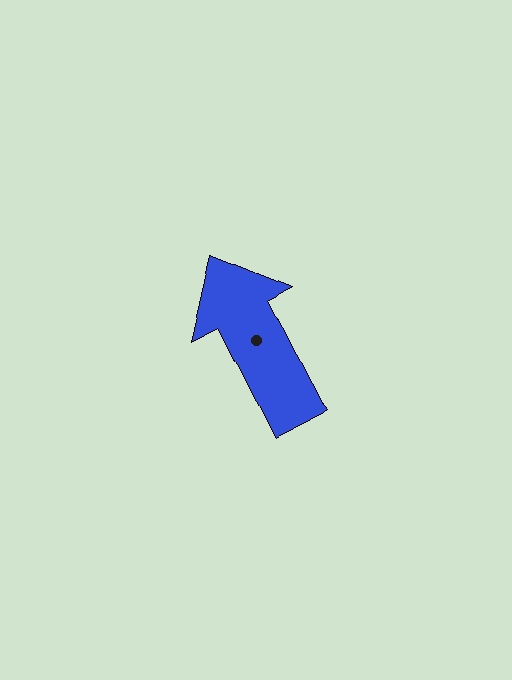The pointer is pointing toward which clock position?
Roughly 11 o'clock.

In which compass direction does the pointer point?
Northwest.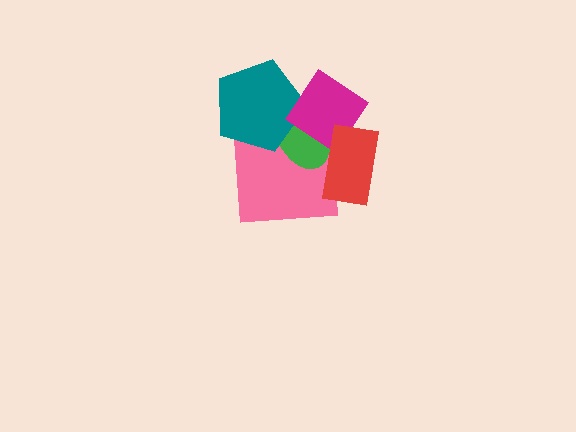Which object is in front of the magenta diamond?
The red rectangle is in front of the magenta diamond.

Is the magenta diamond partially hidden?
Yes, it is partially covered by another shape.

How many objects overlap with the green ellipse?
4 objects overlap with the green ellipse.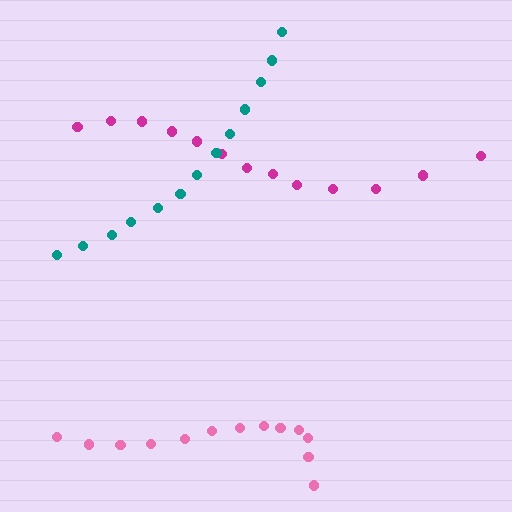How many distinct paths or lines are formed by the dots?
There are 3 distinct paths.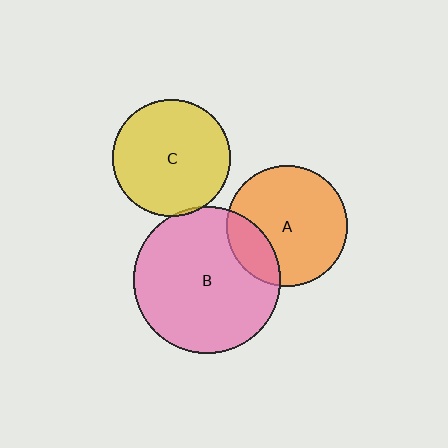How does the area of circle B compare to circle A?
Approximately 1.5 times.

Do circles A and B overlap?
Yes.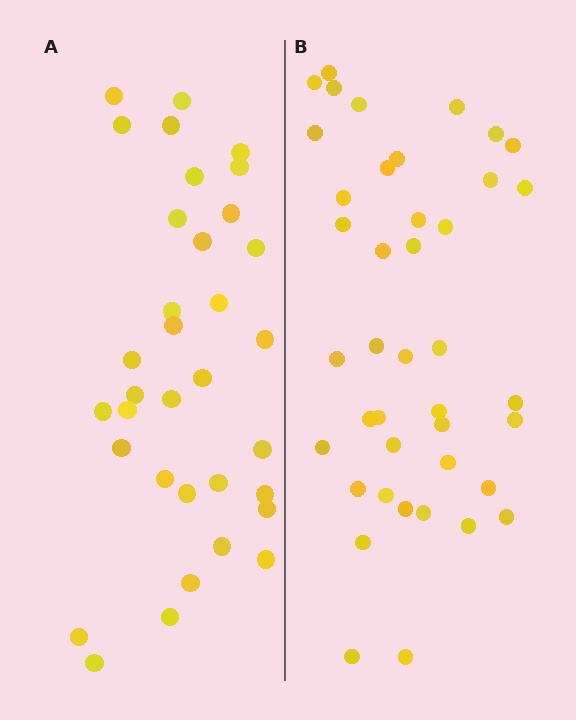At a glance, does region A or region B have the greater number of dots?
Region B (the right region) has more dots.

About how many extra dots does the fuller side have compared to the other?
Region B has roughly 8 or so more dots than region A.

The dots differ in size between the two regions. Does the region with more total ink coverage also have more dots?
No. Region A has more total ink coverage because its dots are larger, but region B actually contains more individual dots. Total area can be misleading — the number of items is what matters here.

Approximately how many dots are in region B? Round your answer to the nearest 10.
About 40 dots. (The exact count is 41, which rounds to 40.)